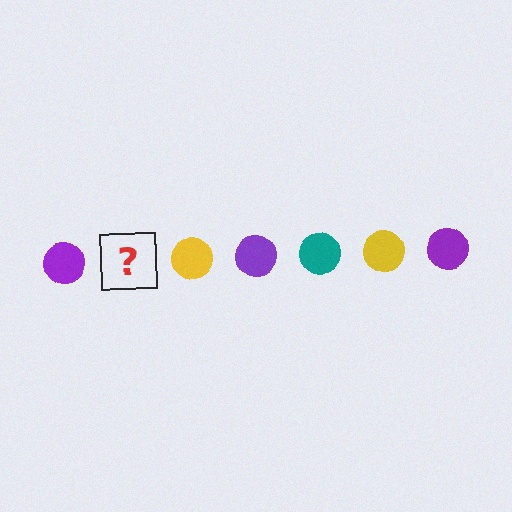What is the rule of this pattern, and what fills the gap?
The rule is that the pattern cycles through purple, teal, yellow circles. The gap should be filled with a teal circle.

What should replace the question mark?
The question mark should be replaced with a teal circle.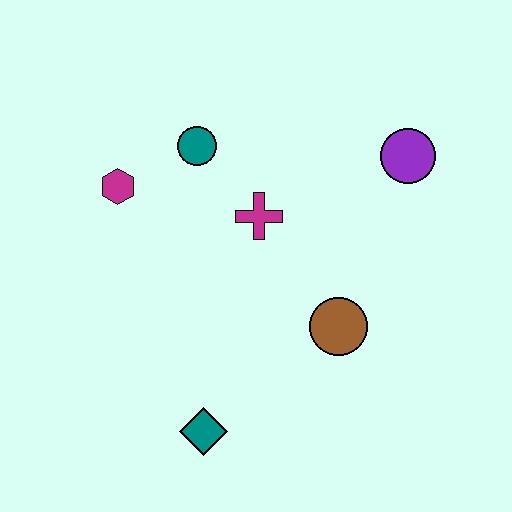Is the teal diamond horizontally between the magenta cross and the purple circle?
No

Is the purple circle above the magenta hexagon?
Yes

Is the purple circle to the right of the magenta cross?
Yes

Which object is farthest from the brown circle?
The magenta hexagon is farthest from the brown circle.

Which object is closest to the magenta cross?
The teal circle is closest to the magenta cross.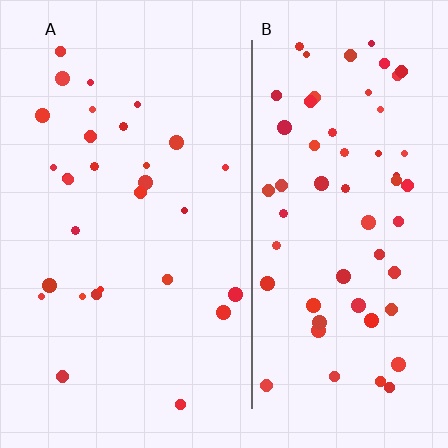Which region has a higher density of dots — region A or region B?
B (the right).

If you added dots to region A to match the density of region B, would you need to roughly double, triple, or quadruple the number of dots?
Approximately double.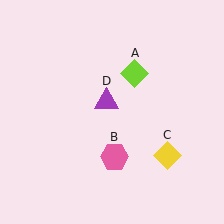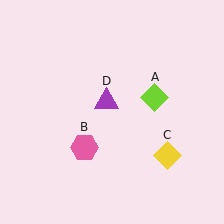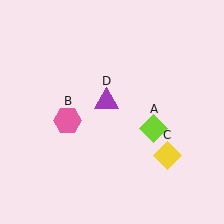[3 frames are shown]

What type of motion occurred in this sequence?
The lime diamond (object A), pink hexagon (object B) rotated clockwise around the center of the scene.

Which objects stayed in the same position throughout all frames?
Yellow diamond (object C) and purple triangle (object D) remained stationary.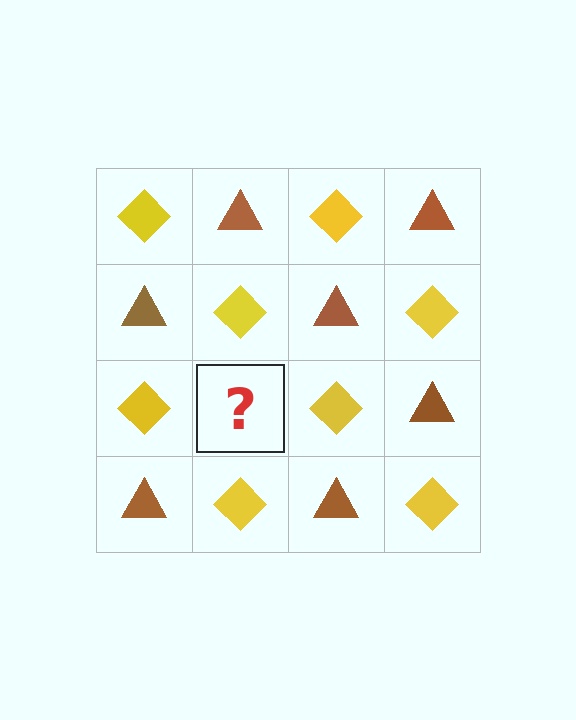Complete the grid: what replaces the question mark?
The question mark should be replaced with a brown triangle.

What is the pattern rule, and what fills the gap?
The rule is that it alternates yellow diamond and brown triangle in a checkerboard pattern. The gap should be filled with a brown triangle.